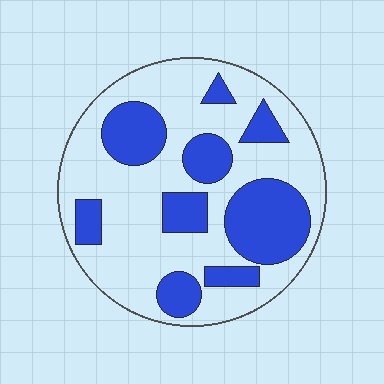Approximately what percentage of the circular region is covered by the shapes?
Approximately 35%.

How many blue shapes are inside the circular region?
9.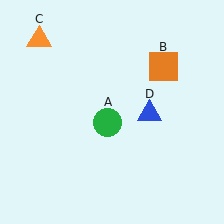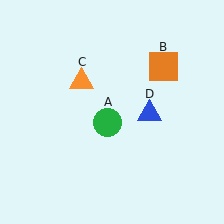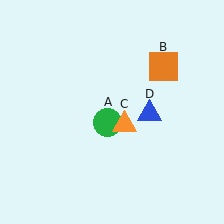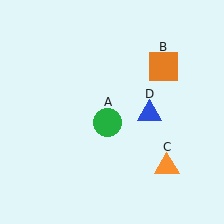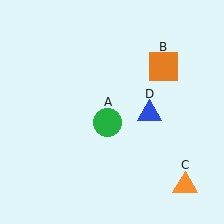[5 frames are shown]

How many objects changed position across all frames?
1 object changed position: orange triangle (object C).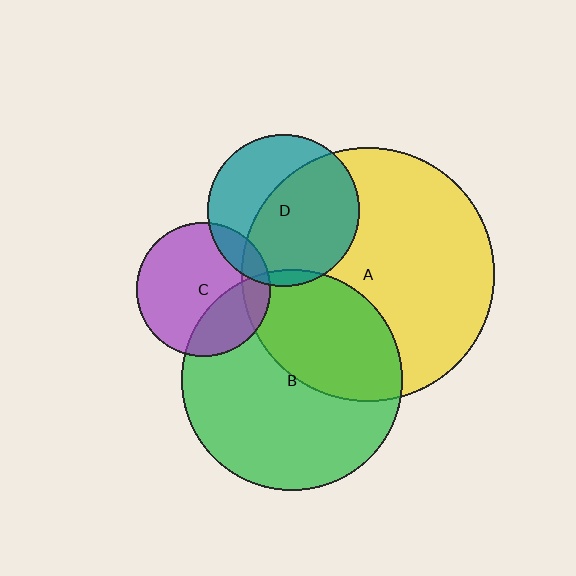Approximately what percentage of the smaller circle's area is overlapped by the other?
Approximately 15%.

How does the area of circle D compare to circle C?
Approximately 1.3 times.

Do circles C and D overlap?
Yes.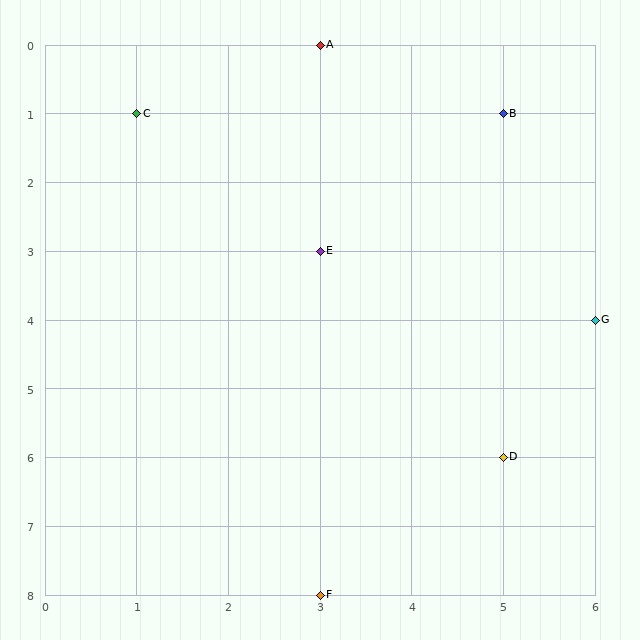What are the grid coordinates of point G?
Point G is at grid coordinates (6, 4).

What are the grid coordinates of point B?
Point B is at grid coordinates (5, 1).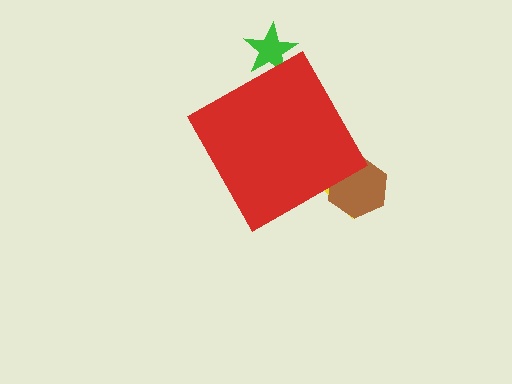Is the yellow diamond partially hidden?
Yes, the yellow diamond is partially hidden behind the red diamond.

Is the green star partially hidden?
Yes, the green star is partially hidden behind the red diamond.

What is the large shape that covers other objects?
A red diamond.